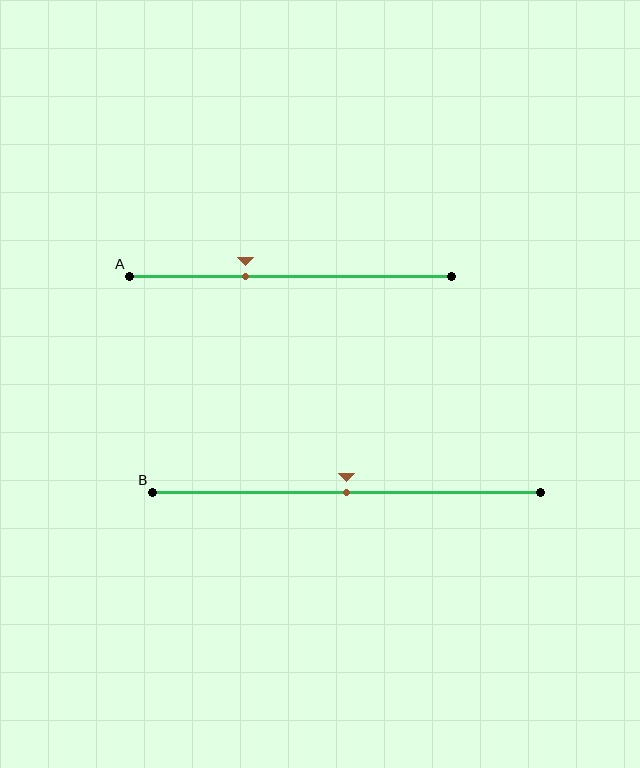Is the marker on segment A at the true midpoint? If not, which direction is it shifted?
No, the marker on segment A is shifted to the left by about 14% of the segment length.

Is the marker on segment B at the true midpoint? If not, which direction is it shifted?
Yes, the marker on segment B is at the true midpoint.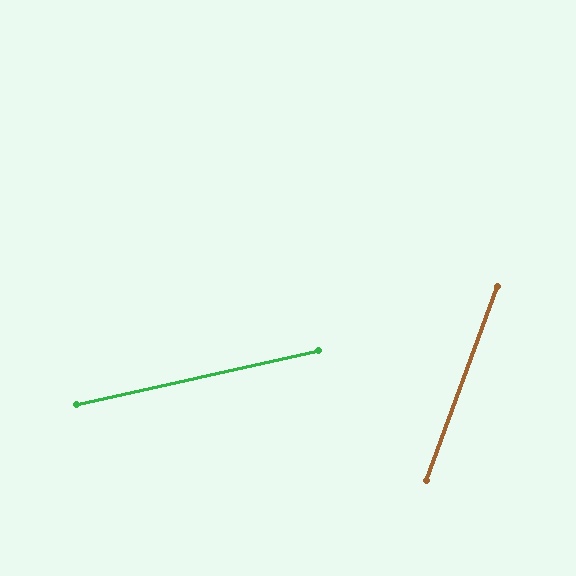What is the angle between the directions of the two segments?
Approximately 57 degrees.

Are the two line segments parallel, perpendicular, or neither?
Neither parallel nor perpendicular — they differ by about 57°.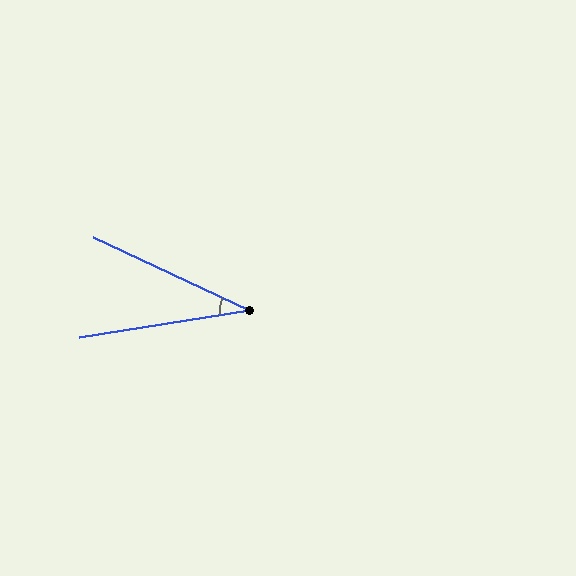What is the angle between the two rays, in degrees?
Approximately 34 degrees.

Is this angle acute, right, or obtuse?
It is acute.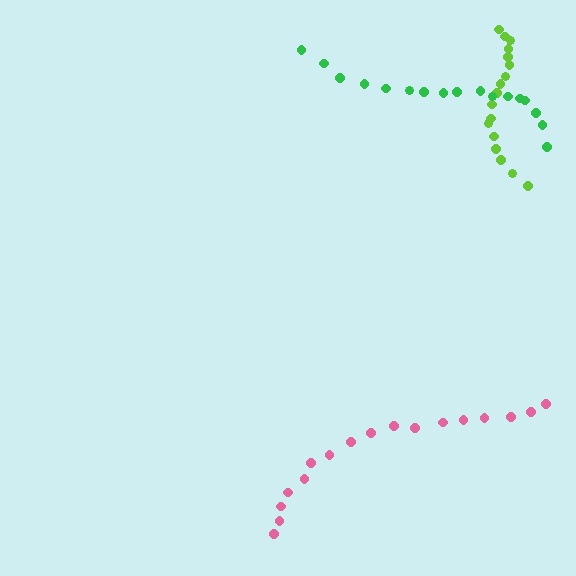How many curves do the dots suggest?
There are 3 distinct paths.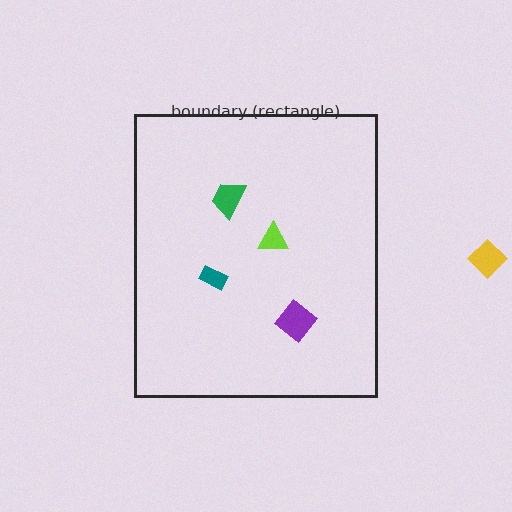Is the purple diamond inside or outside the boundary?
Inside.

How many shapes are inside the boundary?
4 inside, 1 outside.